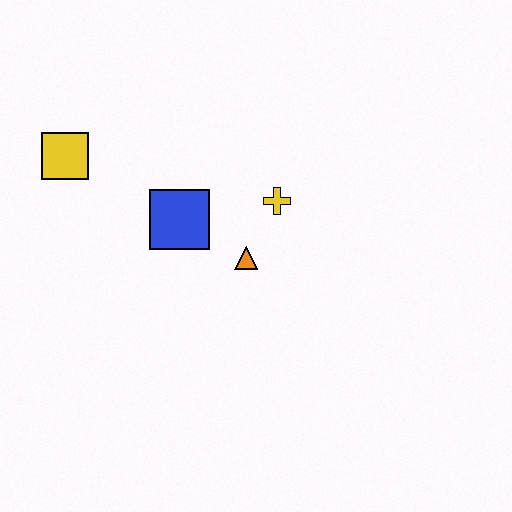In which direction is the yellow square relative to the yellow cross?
The yellow square is to the left of the yellow cross.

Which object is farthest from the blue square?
The yellow square is farthest from the blue square.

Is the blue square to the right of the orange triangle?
No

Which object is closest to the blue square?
The orange triangle is closest to the blue square.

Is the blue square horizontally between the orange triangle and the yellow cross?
No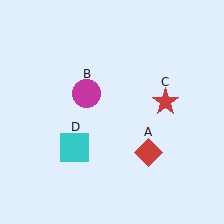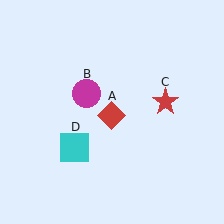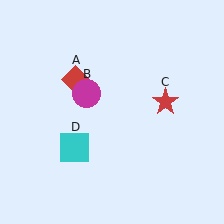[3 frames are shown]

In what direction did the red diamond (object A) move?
The red diamond (object A) moved up and to the left.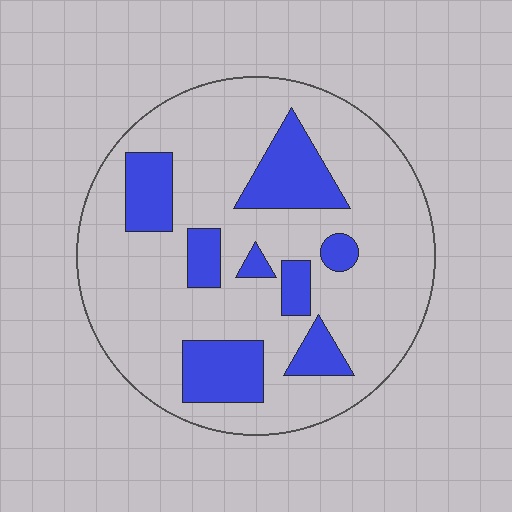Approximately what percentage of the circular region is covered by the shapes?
Approximately 25%.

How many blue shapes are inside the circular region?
8.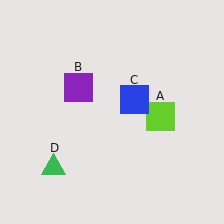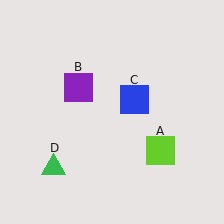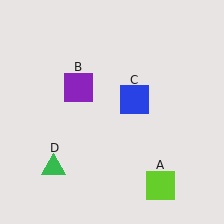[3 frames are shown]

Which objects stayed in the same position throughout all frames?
Purple square (object B) and blue square (object C) and green triangle (object D) remained stationary.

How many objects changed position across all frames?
1 object changed position: lime square (object A).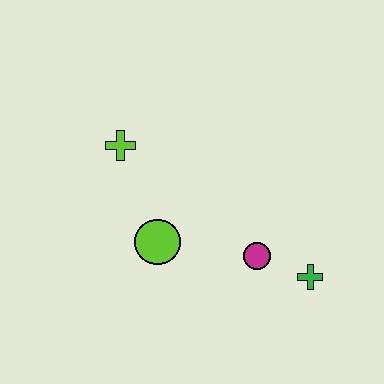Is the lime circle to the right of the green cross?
No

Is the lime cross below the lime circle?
No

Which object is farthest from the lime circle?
The green cross is farthest from the lime circle.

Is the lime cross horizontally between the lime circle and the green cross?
No